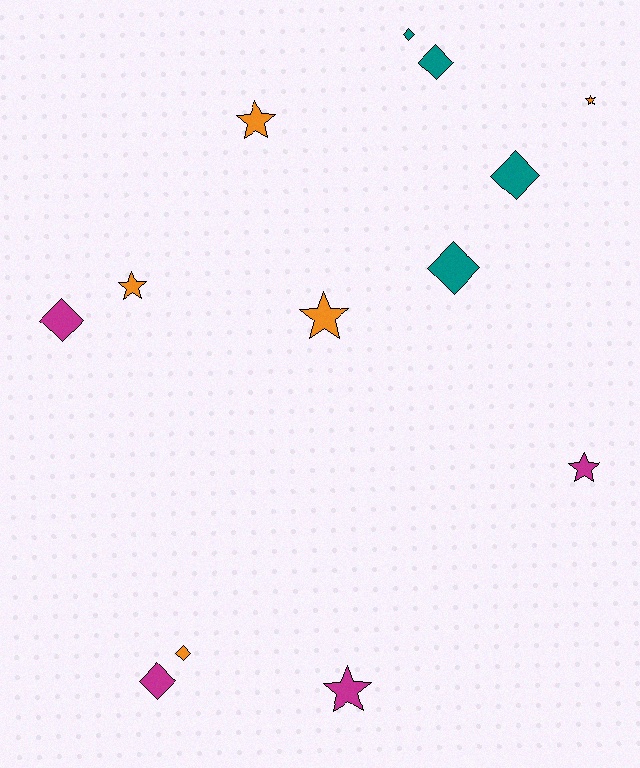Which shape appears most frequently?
Diamond, with 7 objects.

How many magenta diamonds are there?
There are 2 magenta diamonds.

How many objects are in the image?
There are 13 objects.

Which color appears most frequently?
Orange, with 5 objects.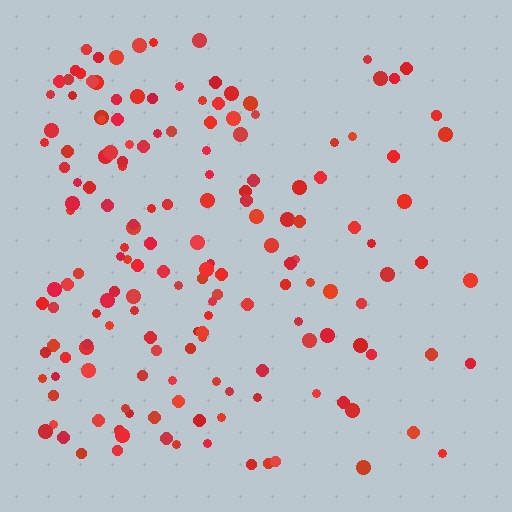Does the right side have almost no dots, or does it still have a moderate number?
Still a moderate number, just noticeably fewer than the left.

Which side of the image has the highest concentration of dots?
The left.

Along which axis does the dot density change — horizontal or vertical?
Horizontal.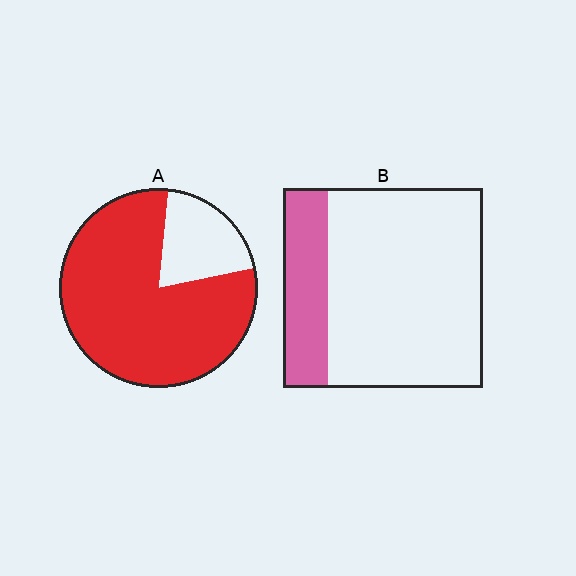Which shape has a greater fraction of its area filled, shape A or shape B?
Shape A.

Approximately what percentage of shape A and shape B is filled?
A is approximately 80% and B is approximately 20%.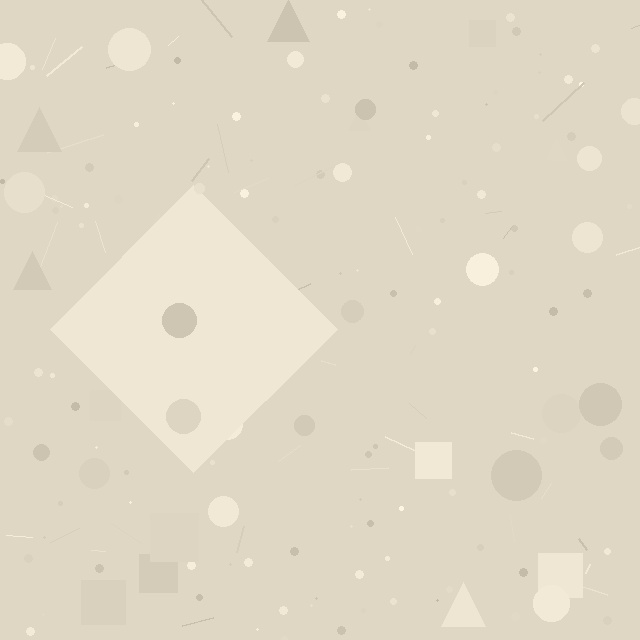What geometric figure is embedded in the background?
A diamond is embedded in the background.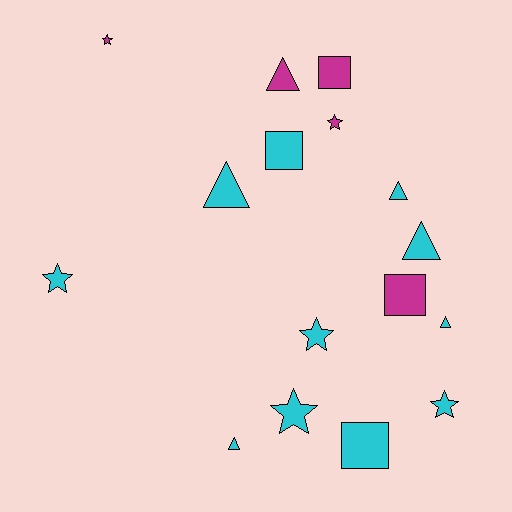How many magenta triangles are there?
There is 1 magenta triangle.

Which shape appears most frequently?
Triangle, with 6 objects.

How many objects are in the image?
There are 16 objects.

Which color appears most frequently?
Cyan, with 11 objects.